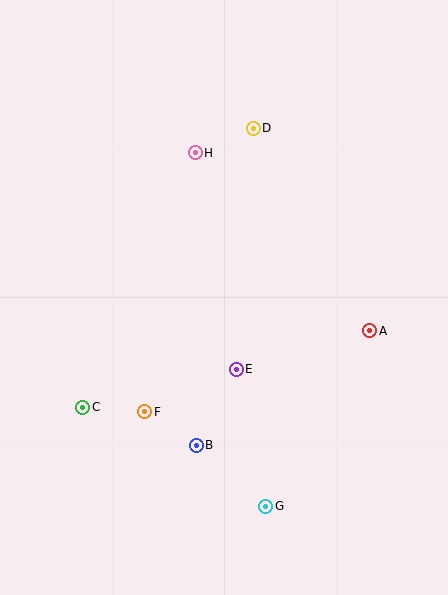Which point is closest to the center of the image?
Point E at (236, 369) is closest to the center.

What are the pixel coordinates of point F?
Point F is at (145, 412).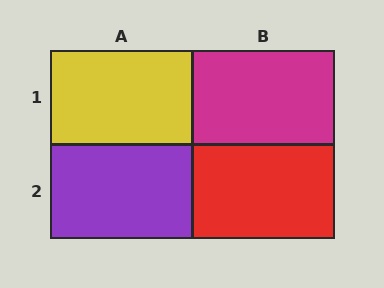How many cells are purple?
1 cell is purple.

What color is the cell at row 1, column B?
Magenta.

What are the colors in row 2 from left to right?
Purple, red.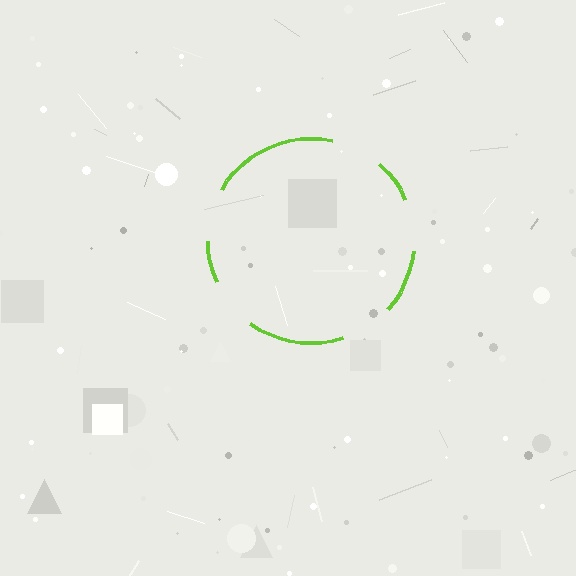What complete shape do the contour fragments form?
The contour fragments form a circle.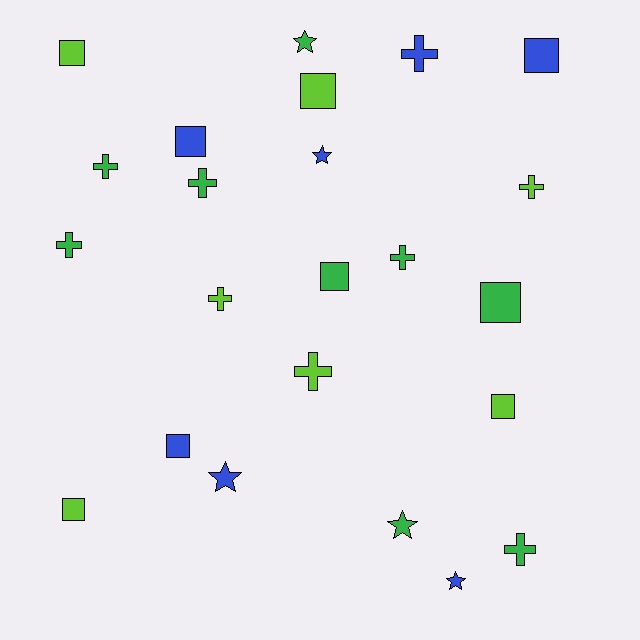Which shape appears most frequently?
Square, with 9 objects.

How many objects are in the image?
There are 23 objects.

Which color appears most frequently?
Green, with 9 objects.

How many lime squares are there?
There are 4 lime squares.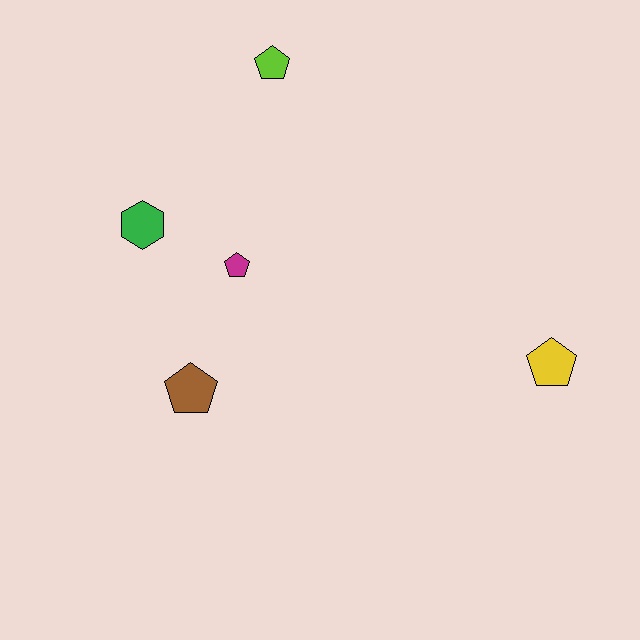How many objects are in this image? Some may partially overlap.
There are 5 objects.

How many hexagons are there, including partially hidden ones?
There is 1 hexagon.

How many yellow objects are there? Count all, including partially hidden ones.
There is 1 yellow object.